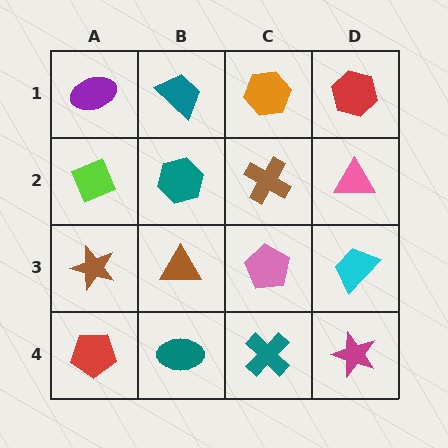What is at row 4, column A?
A red pentagon.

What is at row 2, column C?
A brown cross.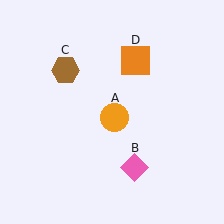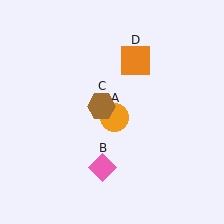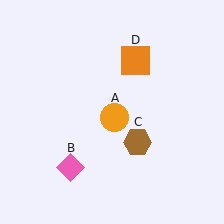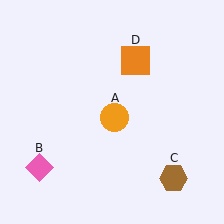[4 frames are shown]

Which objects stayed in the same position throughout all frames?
Orange circle (object A) and orange square (object D) remained stationary.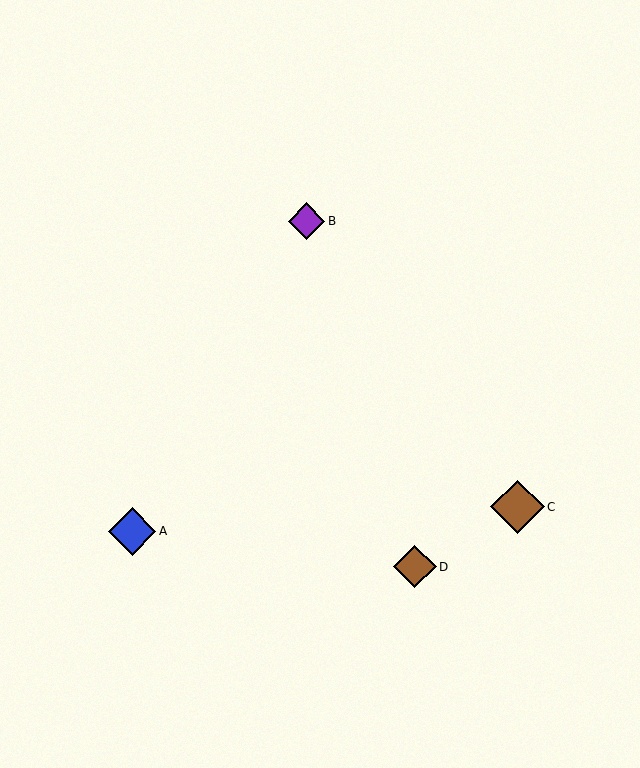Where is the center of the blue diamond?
The center of the blue diamond is at (132, 531).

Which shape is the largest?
The brown diamond (labeled C) is the largest.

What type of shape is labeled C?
Shape C is a brown diamond.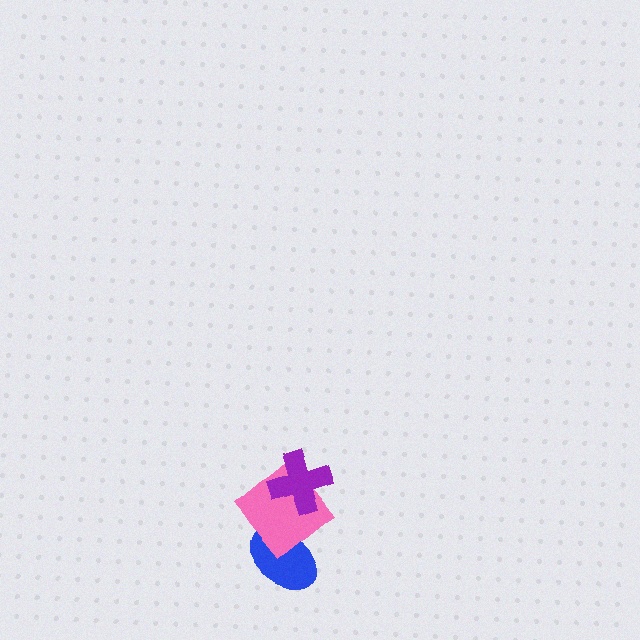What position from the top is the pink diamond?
The pink diamond is 2nd from the top.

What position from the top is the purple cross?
The purple cross is 1st from the top.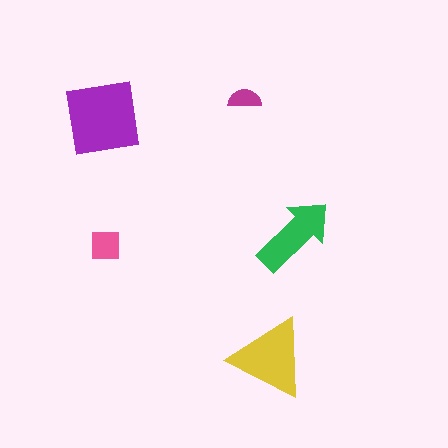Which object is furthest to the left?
The purple square is leftmost.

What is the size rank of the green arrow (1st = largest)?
3rd.